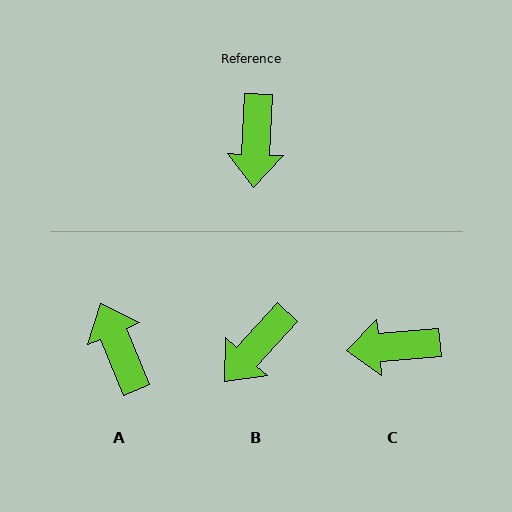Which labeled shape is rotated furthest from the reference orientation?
A, about 155 degrees away.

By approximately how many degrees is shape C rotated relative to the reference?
Approximately 82 degrees clockwise.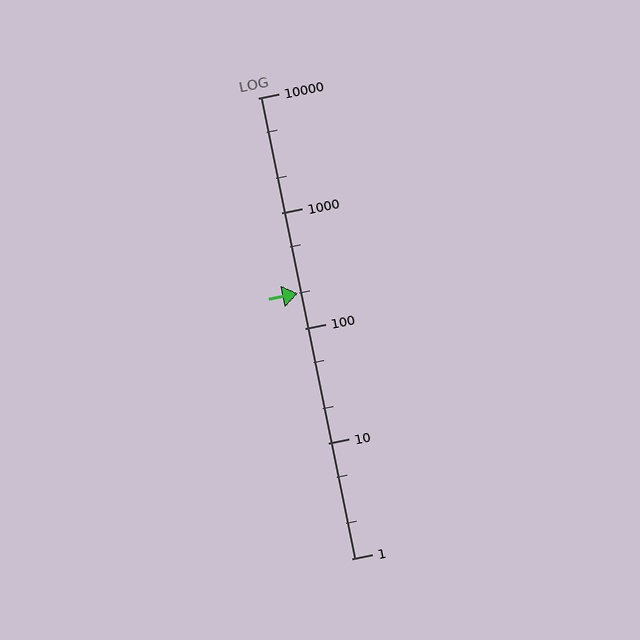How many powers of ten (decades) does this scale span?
The scale spans 4 decades, from 1 to 10000.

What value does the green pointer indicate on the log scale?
The pointer indicates approximately 200.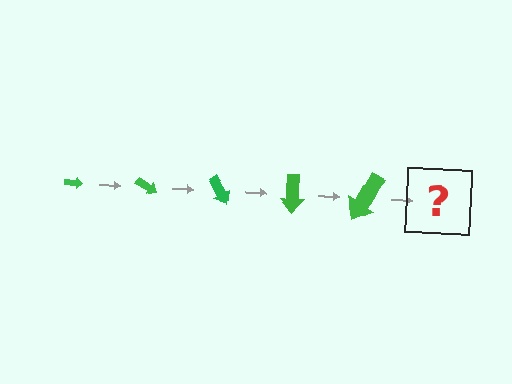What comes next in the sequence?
The next element should be an arrow, larger than the previous one and rotated 150 degrees from the start.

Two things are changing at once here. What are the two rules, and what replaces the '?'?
The two rules are that the arrow grows larger each step and it rotates 30 degrees each step. The '?' should be an arrow, larger than the previous one and rotated 150 degrees from the start.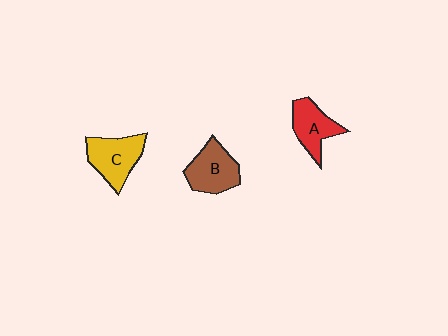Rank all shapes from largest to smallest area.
From largest to smallest: C (yellow), B (brown), A (red).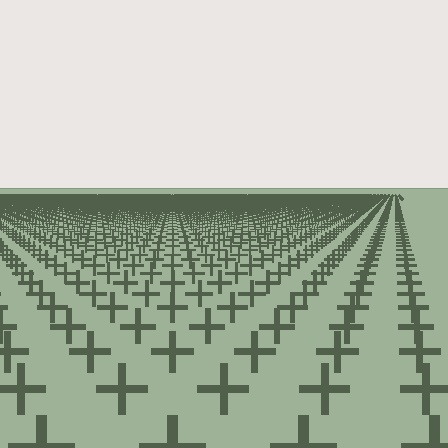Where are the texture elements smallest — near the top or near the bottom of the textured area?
Near the top.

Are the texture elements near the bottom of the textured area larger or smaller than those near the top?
Larger. Near the bottom, elements are closer to the viewer and appear at a bigger on-screen size.